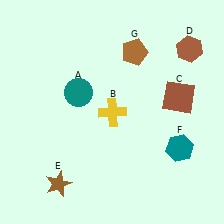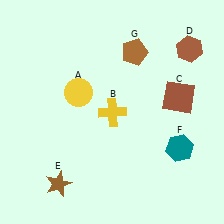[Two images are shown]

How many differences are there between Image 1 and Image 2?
There is 1 difference between the two images.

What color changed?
The circle (A) changed from teal in Image 1 to yellow in Image 2.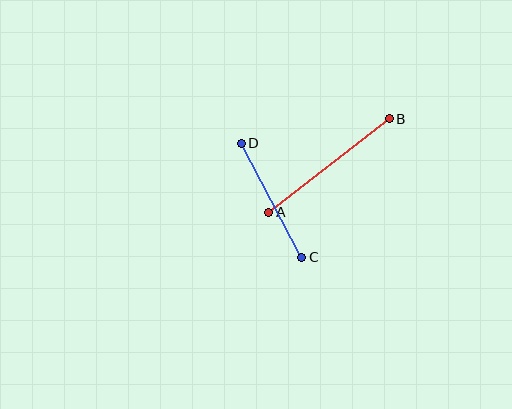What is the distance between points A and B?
The distance is approximately 153 pixels.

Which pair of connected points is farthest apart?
Points A and B are farthest apart.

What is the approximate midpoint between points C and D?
The midpoint is at approximately (271, 200) pixels.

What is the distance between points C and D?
The distance is approximately 129 pixels.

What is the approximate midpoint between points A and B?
The midpoint is at approximately (329, 166) pixels.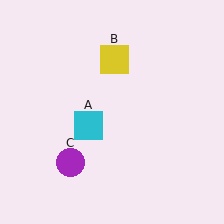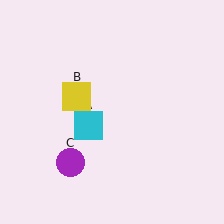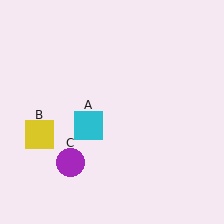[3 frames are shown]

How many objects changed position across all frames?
1 object changed position: yellow square (object B).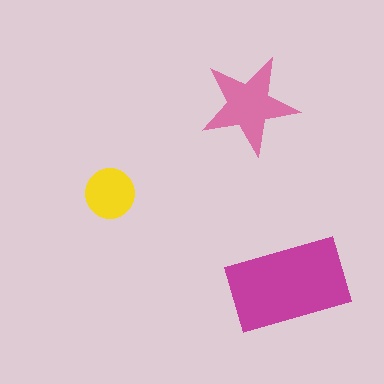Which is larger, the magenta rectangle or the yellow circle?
The magenta rectangle.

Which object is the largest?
The magenta rectangle.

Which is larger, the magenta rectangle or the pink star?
The magenta rectangle.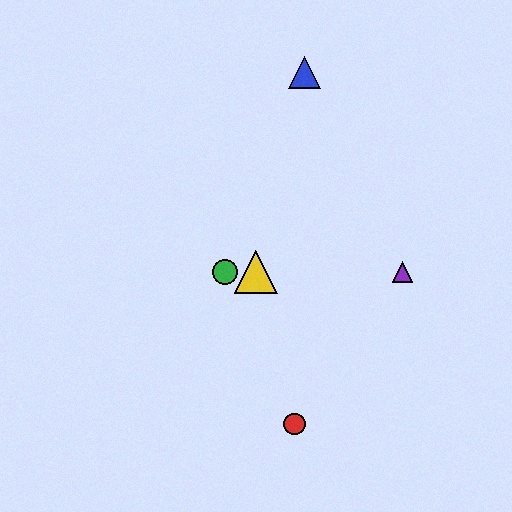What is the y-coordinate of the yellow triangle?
The yellow triangle is at y≈272.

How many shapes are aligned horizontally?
3 shapes (the green circle, the yellow triangle, the purple triangle) are aligned horizontally.